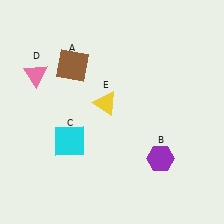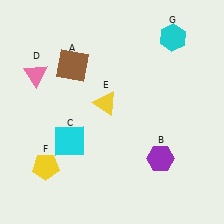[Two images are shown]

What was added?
A yellow pentagon (F), a cyan hexagon (G) were added in Image 2.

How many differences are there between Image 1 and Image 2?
There are 2 differences between the two images.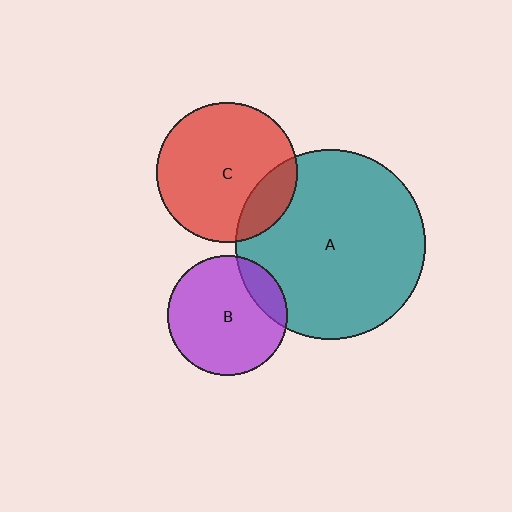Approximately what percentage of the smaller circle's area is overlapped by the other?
Approximately 20%.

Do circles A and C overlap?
Yes.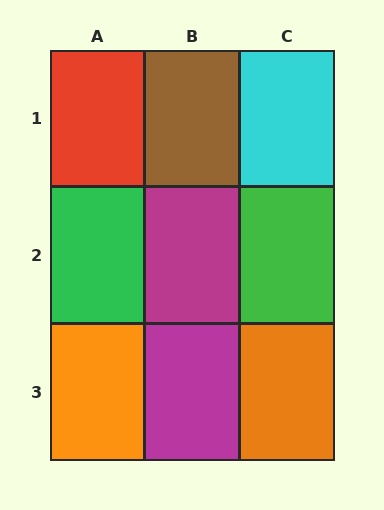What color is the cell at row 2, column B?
Magenta.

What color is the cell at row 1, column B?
Brown.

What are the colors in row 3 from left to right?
Orange, magenta, orange.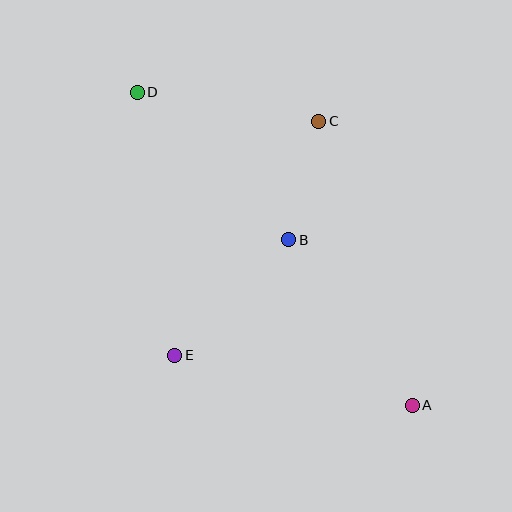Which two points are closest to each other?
Points B and C are closest to each other.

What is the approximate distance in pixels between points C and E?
The distance between C and E is approximately 275 pixels.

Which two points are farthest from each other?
Points A and D are farthest from each other.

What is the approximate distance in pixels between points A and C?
The distance between A and C is approximately 299 pixels.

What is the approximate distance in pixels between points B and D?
The distance between B and D is approximately 211 pixels.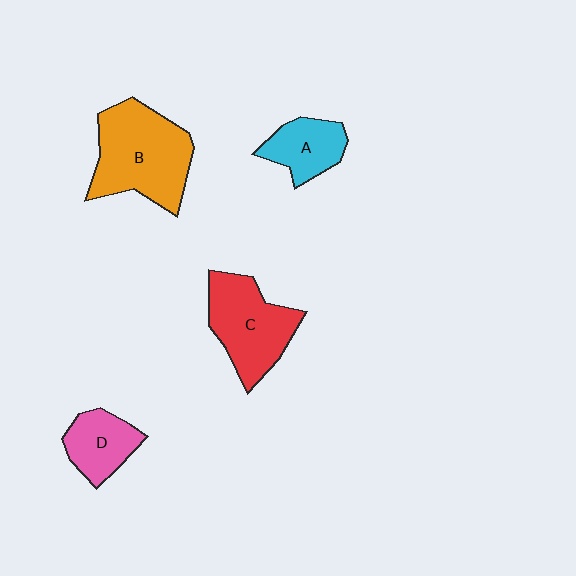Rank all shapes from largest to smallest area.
From largest to smallest: B (orange), C (red), D (pink), A (cyan).